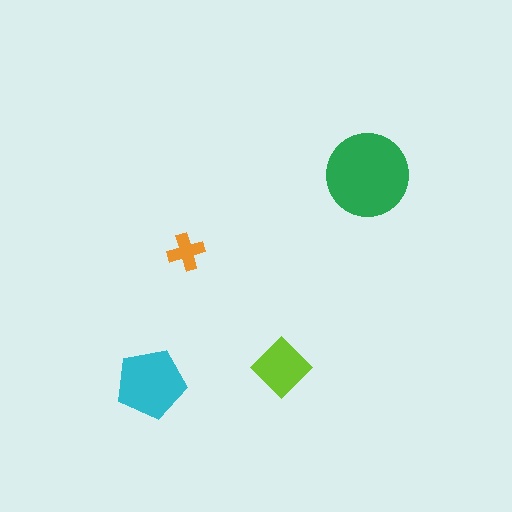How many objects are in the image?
There are 4 objects in the image.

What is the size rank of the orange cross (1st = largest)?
4th.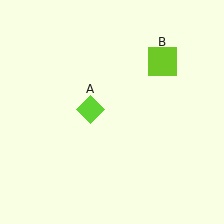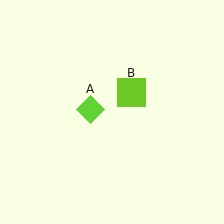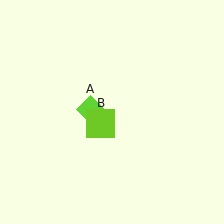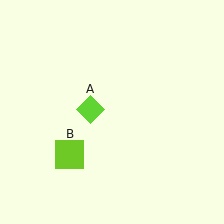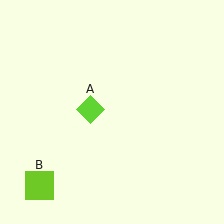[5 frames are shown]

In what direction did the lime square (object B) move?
The lime square (object B) moved down and to the left.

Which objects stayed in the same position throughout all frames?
Lime diamond (object A) remained stationary.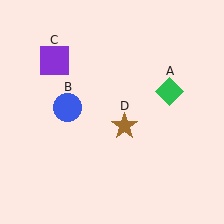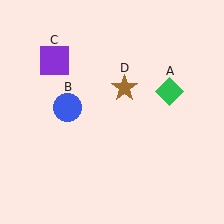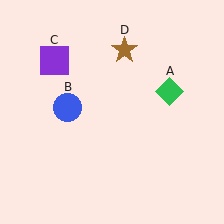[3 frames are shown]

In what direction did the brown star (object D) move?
The brown star (object D) moved up.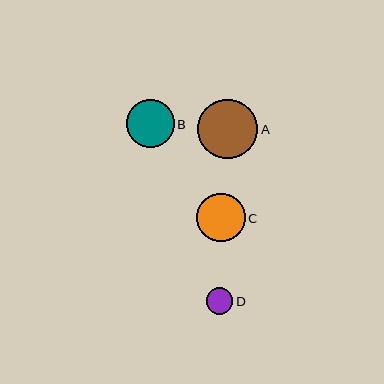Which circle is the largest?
Circle A is the largest with a size of approximately 60 pixels.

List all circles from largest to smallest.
From largest to smallest: A, B, C, D.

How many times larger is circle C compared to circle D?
Circle C is approximately 1.8 times the size of circle D.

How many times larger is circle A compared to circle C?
Circle A is approximately 1.2 times the size of circle C.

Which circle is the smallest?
Circle D is the smallest with a size of approximately 27 pixels.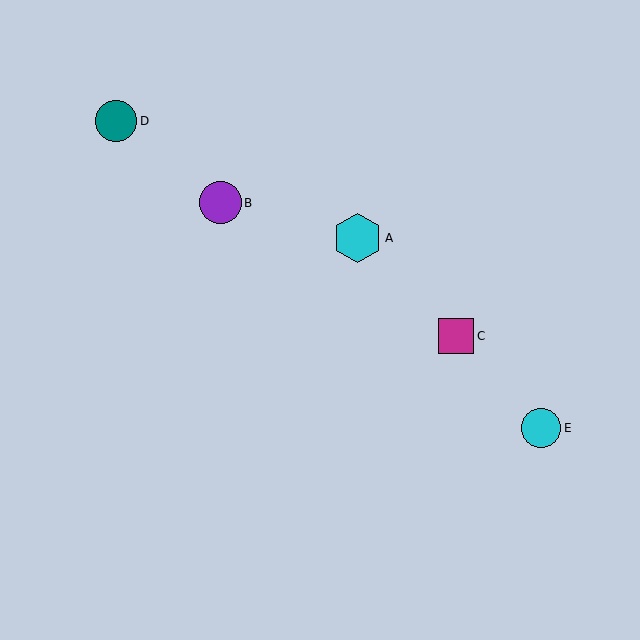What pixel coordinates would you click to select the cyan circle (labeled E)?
Click at (541, 428) to select the cyan circle E.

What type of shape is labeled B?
Shape B is a purple circle.